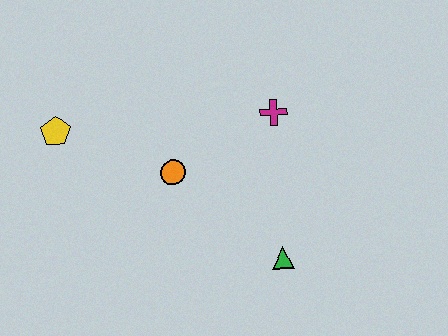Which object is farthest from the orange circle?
The green triangle is farthest from the orange circle.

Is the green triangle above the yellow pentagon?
No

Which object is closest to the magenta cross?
The orange circle is closest to the magenta cross.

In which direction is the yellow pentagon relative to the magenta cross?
The yellow pentagon is to the left of the magenta cross.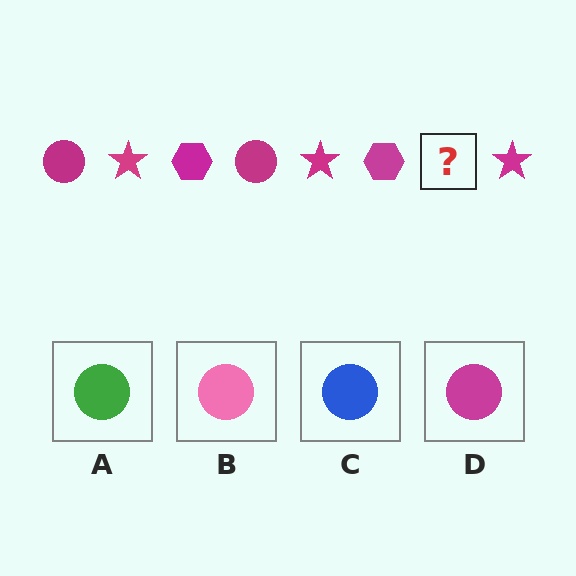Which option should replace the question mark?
Option D.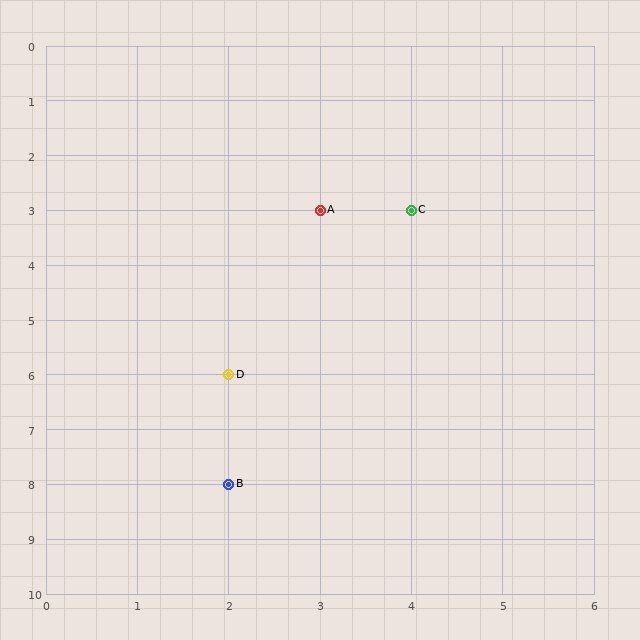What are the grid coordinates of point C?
Point C is at grid coordinates (4, 3).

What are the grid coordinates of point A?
Point A is at grid coordinates (3, 3).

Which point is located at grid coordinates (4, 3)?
Point C is at (4, 3).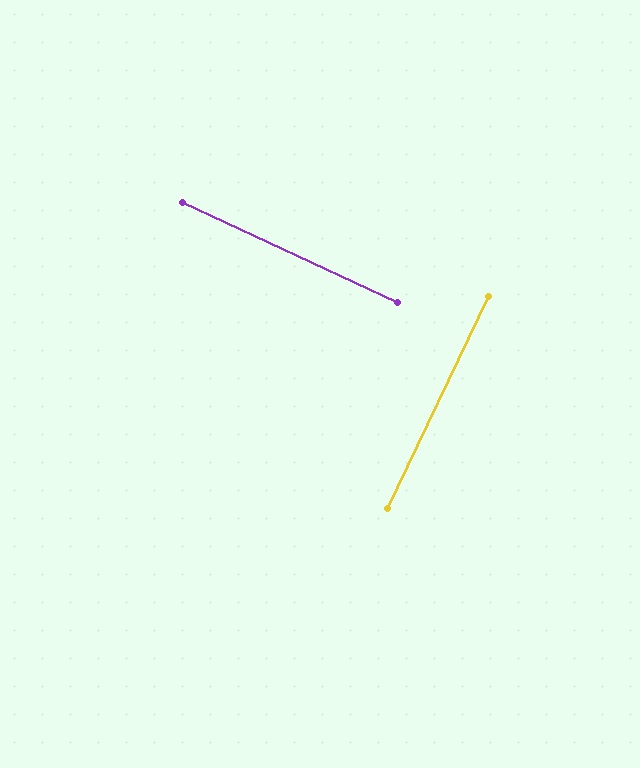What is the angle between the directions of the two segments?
Approximately 90 degrees.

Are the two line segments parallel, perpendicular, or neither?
Perpendicular — they meet at approximately 90°.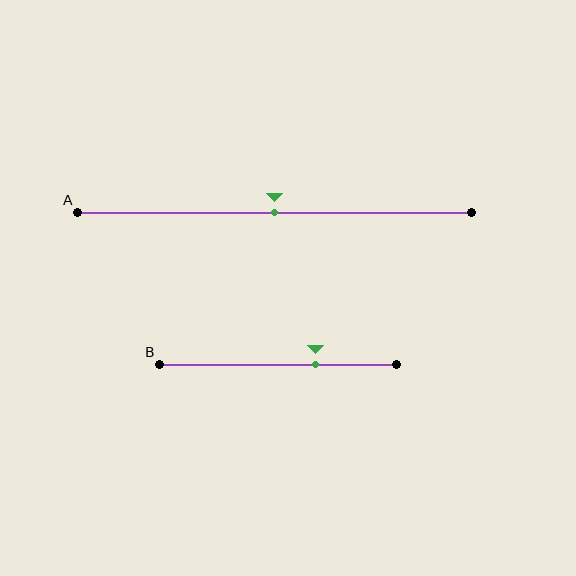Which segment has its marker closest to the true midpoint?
Segment A has its marker closest to the true midpoint.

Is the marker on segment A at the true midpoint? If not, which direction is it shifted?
Yes, the marker on segment A is at the true midpoint.